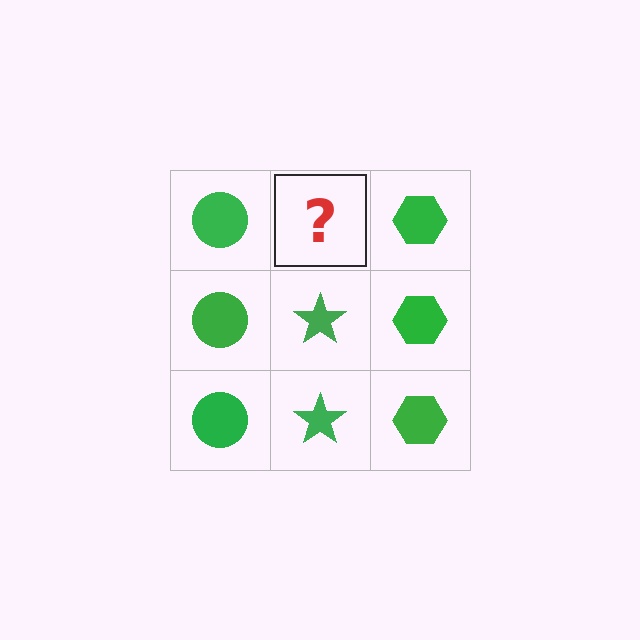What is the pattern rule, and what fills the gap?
The rule is that each column has a consistent shape. The gap should be filled with a green star.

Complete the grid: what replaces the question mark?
The question mark should be replaced with a green star.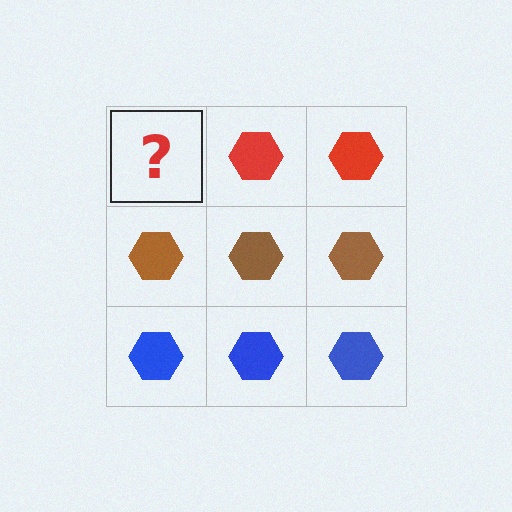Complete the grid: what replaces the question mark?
The question mark should be replaced with a red hexagon.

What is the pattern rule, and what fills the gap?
The rule is that each row has a consistent color. The gap should be filled with a red hexagon.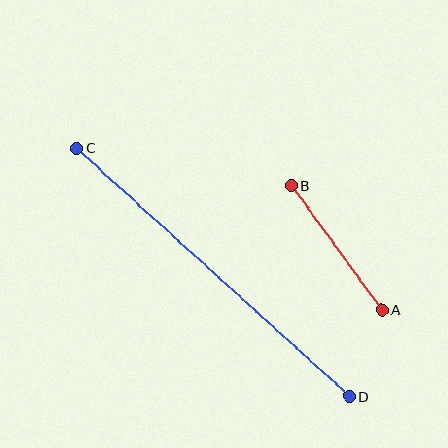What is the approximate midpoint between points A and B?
The midpoint is at approximately (336, 248) pixels.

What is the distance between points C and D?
The distance is approximately 369 pixels.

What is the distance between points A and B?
The distance is approximately 153 pixels.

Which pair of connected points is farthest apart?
Points C and D are farthest apart.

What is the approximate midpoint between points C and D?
The midpoint is at approximately (213, 272) pixels.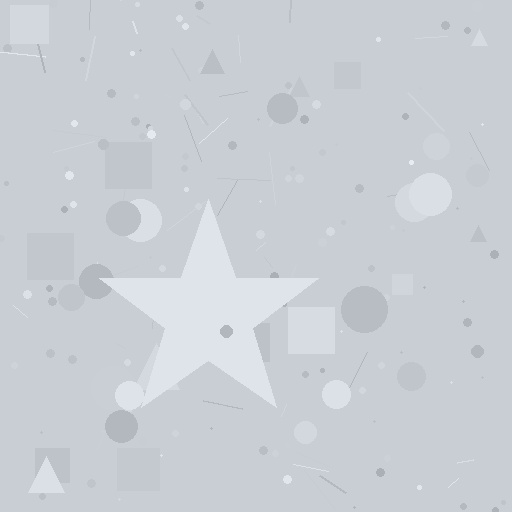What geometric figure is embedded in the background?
A star is embedded in the background.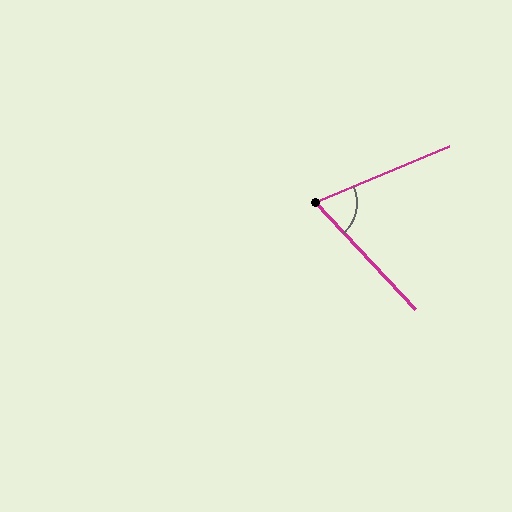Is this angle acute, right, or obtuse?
It is acute.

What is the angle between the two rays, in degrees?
Approximately 70 degrees.